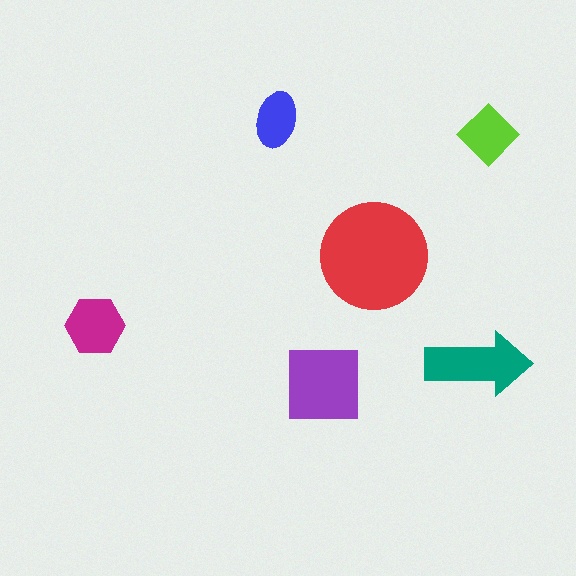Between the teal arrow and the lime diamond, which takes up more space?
The teal arrow.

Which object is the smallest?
The blue ellipse.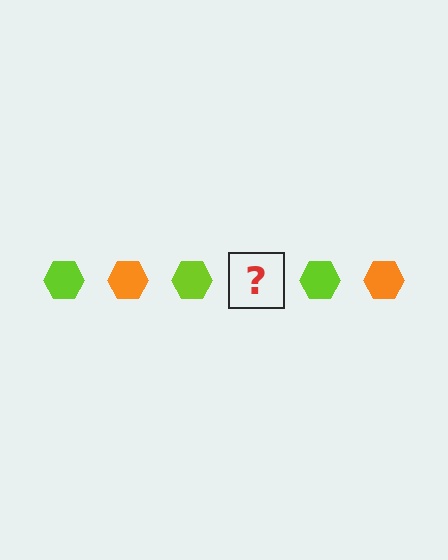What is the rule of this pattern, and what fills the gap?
The rule is that the pattern cycles through lime, orange hexagons. The gap should be filled with an orange hexagon.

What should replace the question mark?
The question mark should be replaced with an orange hexagon.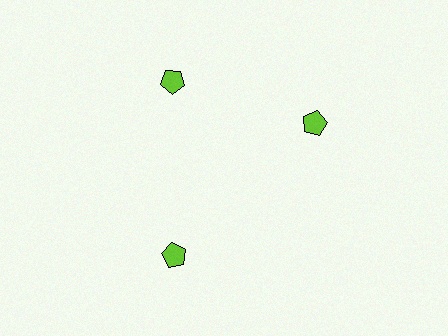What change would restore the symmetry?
The symmetry would be restored by rotating it back into even spacing with its neighbors so that all 3 pentagons sit at equal angles and equal distance from the center.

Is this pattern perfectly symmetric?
No. The 3 lime pentagons are arranged in a ring, but one element near the 3 o'clock position is rotated out of alignment along the ring, breaking the 3-fold rotational symmetry.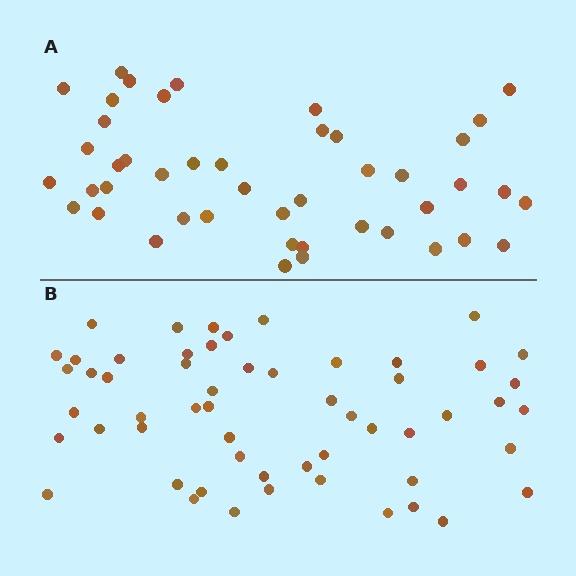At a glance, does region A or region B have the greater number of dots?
Region B (the bottom region) has more dots.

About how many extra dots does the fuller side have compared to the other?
Region B has roughly 12 or so more dots than region A.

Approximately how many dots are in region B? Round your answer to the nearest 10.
About 60 dots. (The exact count is 56, which rounds to 60.)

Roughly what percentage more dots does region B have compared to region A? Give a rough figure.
About 25% more.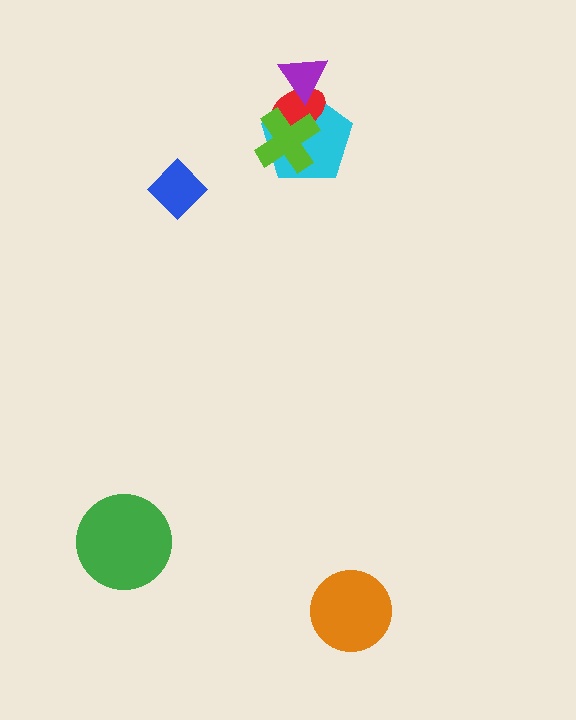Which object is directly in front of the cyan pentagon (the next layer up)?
The red ellipse is directly in front of the cyan pentagon.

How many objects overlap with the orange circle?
0 objects overlap with the orange circle.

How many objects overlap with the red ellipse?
3 objects overlap with the red ellipse.